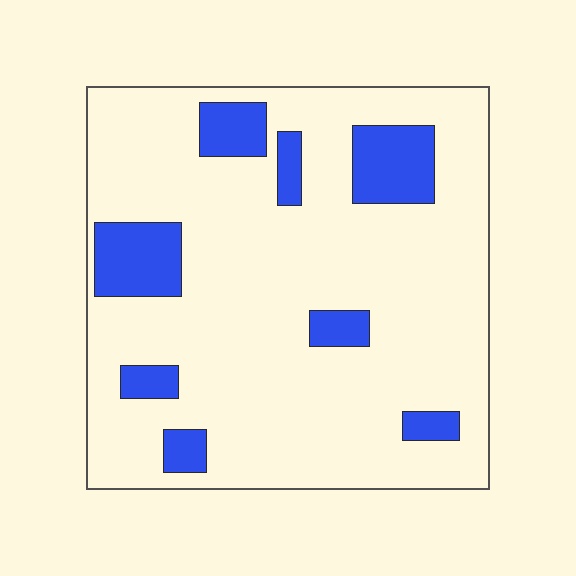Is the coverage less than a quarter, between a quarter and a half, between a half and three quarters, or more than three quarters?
Less than a quarter.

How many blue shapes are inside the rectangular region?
8.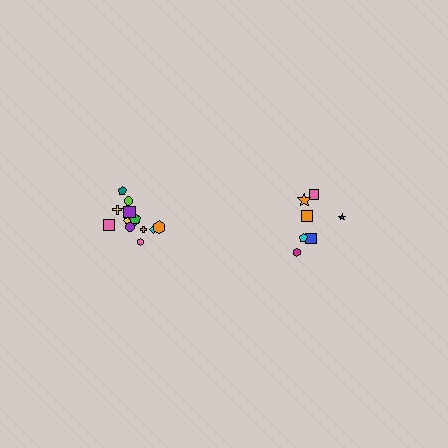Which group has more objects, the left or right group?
The left group.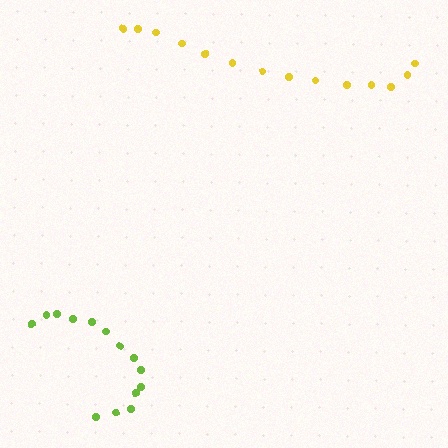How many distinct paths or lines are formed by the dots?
There are 2 distinct paths.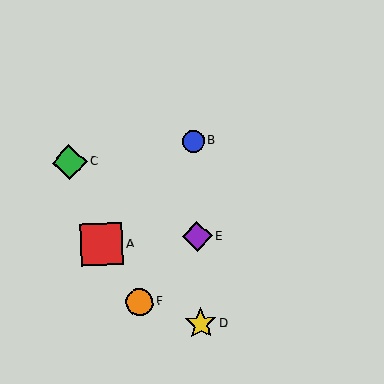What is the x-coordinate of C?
Object C is at x≈70.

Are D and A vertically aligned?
No, D is at x≈201 and A is at x≈102.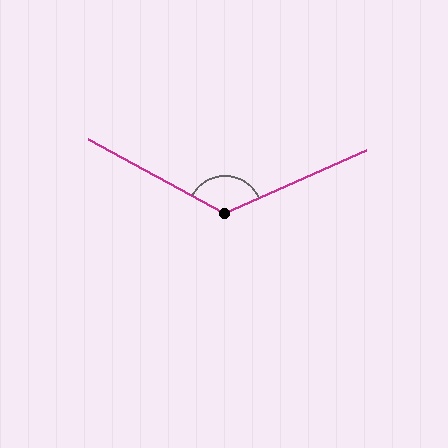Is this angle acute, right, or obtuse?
It is obtuse.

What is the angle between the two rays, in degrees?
Approximately 128 degrees.